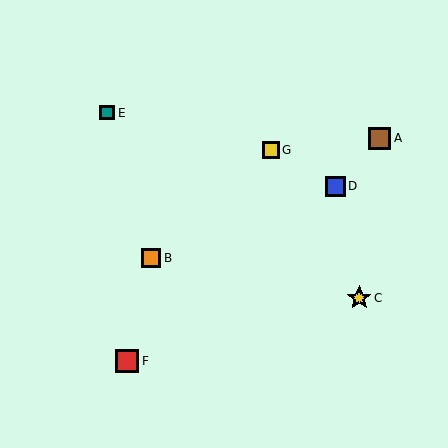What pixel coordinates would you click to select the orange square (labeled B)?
Click at (151, 258) to select the orange square B.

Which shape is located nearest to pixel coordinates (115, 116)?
The teal square (labeled E) at (107, 113) is nearest to that location.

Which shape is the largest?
The yellow star (labeled C) is the largest.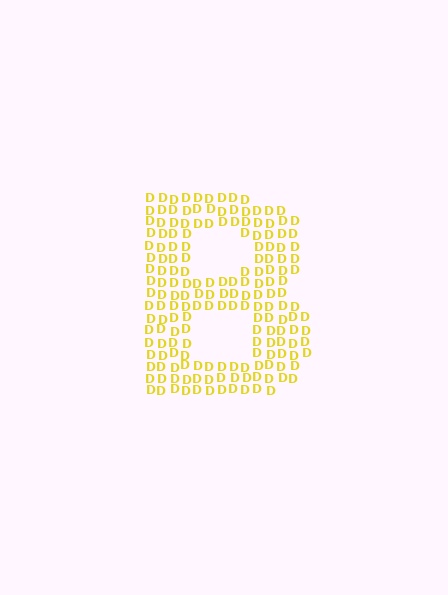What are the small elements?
The small elements are letter D's.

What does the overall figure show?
The overall figure shows the letter B.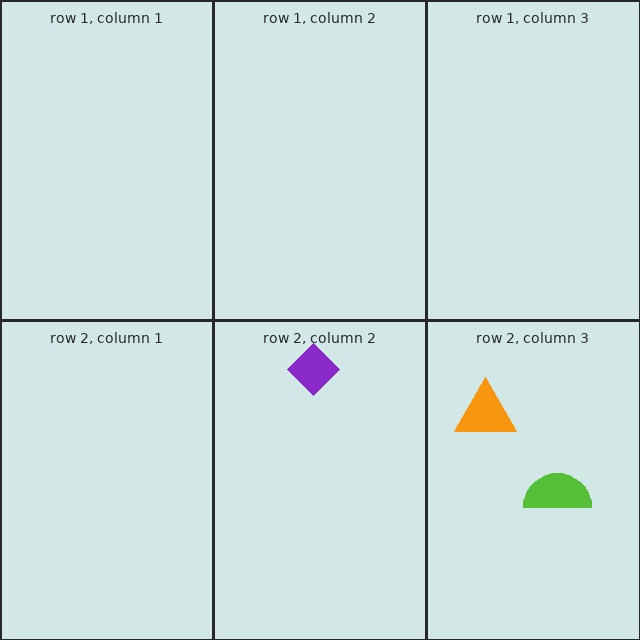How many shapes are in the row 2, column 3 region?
2.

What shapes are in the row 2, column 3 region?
The orange triangle, the lime semicircle.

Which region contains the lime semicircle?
The row 2, column 3 region.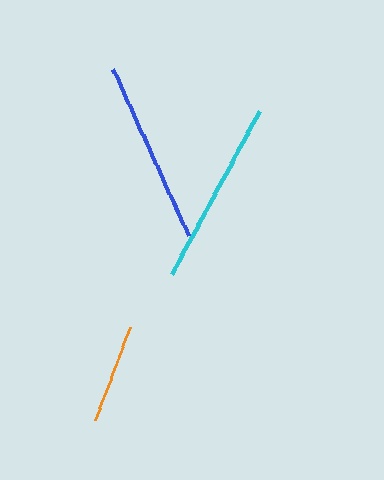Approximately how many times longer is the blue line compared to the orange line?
The blue line is approximately 1.8 times the length of the orange line.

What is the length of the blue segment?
The blue segment is approximately 183 pixels long.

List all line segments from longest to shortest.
From longest to shortest: cyan, blue, orange.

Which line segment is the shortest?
The orange line is the shortest at approximately 100 pixels.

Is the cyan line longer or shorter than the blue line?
The cyan line is longer than the blue line.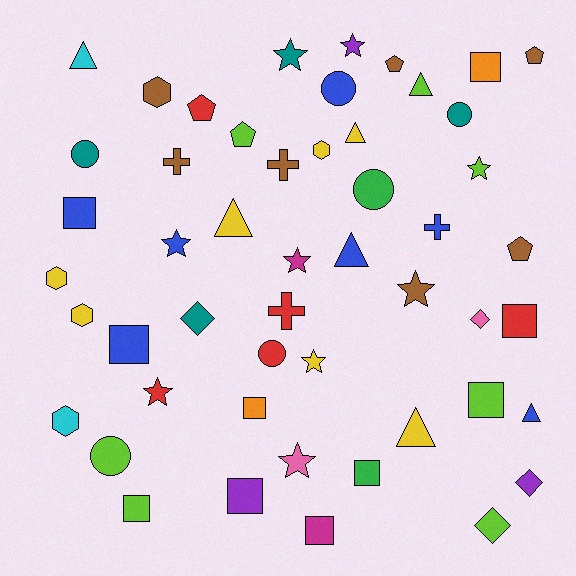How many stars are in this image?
There are 9 stars.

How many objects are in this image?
There are 50 objects.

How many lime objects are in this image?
There are 7 lime objects.